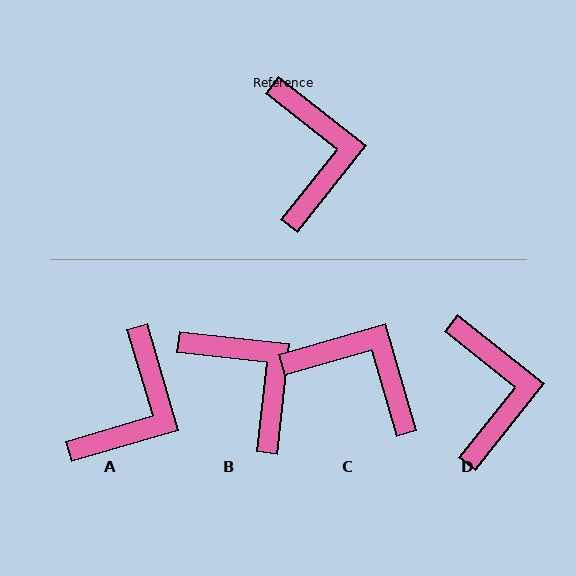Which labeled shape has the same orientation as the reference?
D.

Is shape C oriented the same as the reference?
No, it is off by about 55 degrees.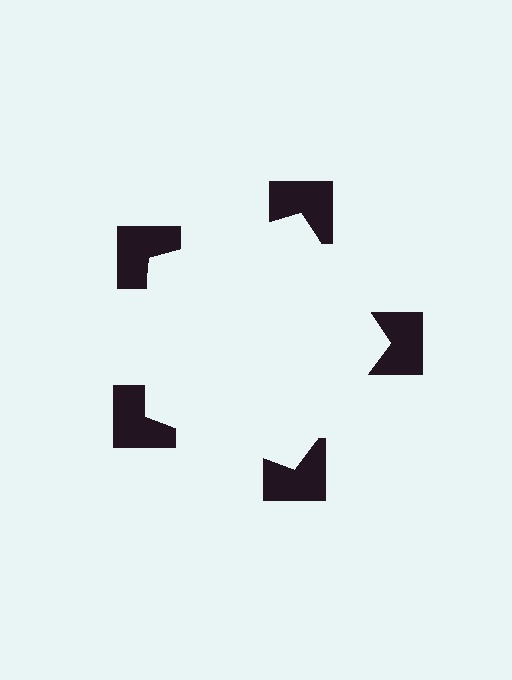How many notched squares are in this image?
There are 5 — one at each vertex of the illusory pentagon.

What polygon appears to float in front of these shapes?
An illusory pentagon — its edges are inferred from the aligned wedge cuts in the notched squares, not physically drawn.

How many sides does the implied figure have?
5 sides.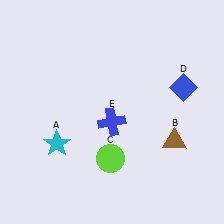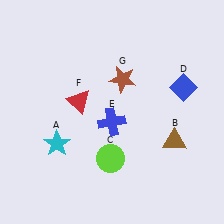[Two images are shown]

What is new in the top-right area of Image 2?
A brown star (G) was added in the top-right area of Image 2.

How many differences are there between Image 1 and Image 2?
There are 2 differences between the two images.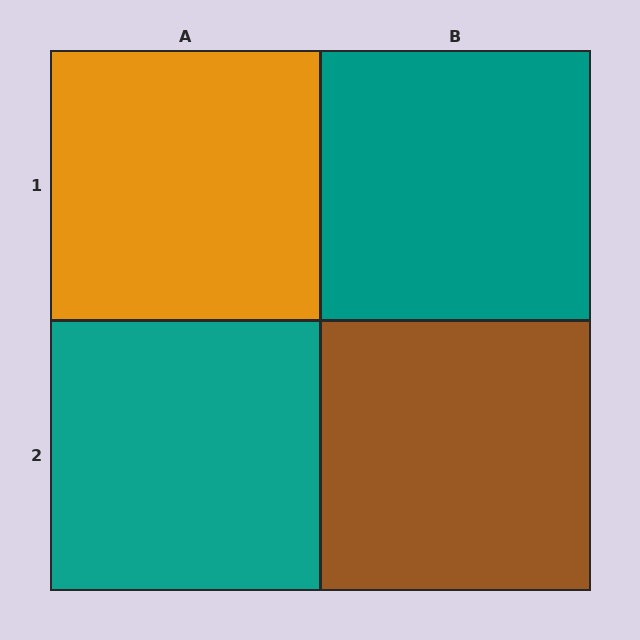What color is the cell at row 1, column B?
Teal.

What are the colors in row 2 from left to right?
Teal, brown.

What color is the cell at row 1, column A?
Orange.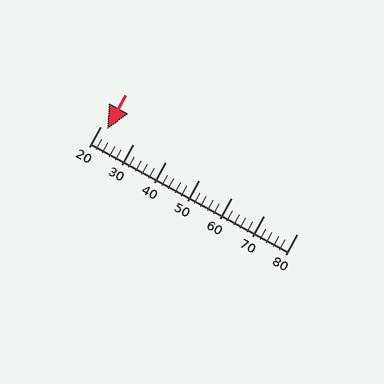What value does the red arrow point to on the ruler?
The red arrow points to approximately 22.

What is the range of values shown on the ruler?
The ruler shows values from 20 to 80.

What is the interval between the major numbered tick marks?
The major tick marks are spaced 10 units apart.